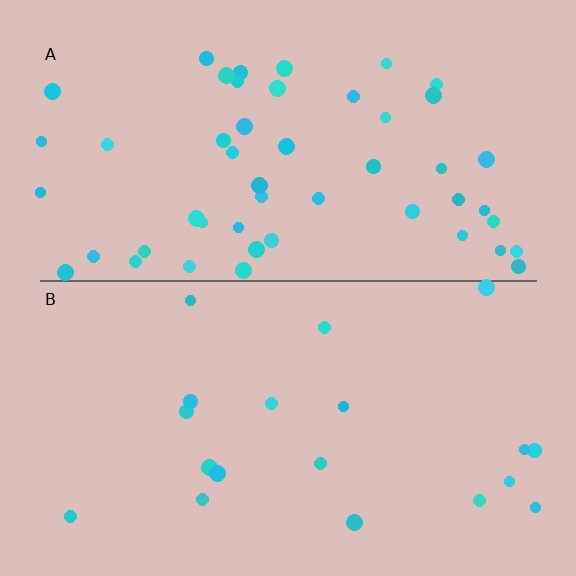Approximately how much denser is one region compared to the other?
Approximately 2.6× — region A over region B.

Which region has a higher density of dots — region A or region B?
A (the top).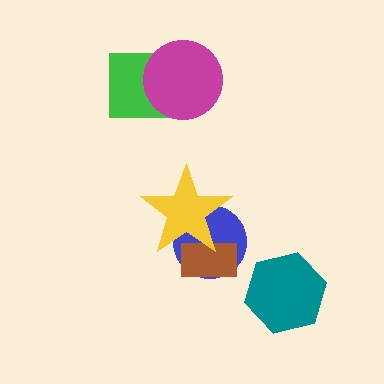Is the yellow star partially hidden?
No, no other shape covers it.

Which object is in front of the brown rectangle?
The yellow star is in front of the brown rectangle.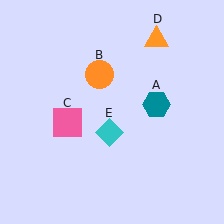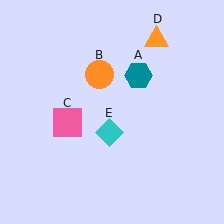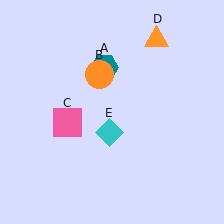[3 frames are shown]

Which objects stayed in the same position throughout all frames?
Orange circle (object B) and pink square (object C) and orange triangle (object D) and cyan diamond (object E) remained stationary.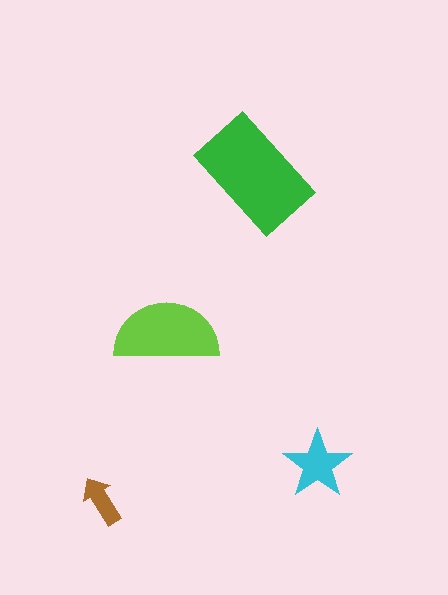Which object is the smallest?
The brown arrow.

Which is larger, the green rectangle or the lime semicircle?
The green rectangle.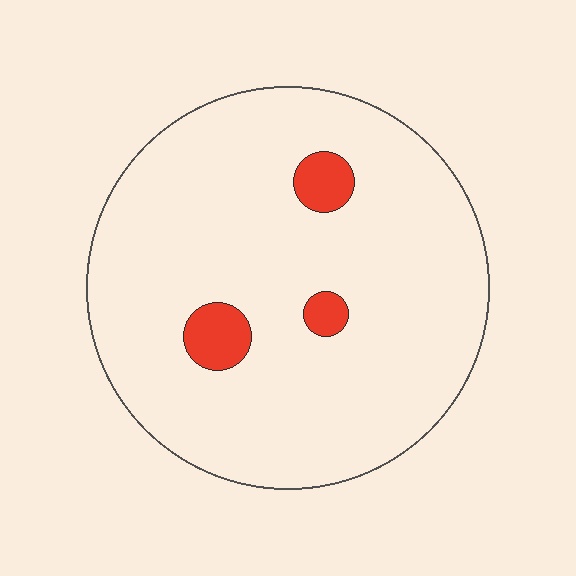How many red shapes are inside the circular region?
3.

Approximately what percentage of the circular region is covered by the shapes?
Approximately 5%.